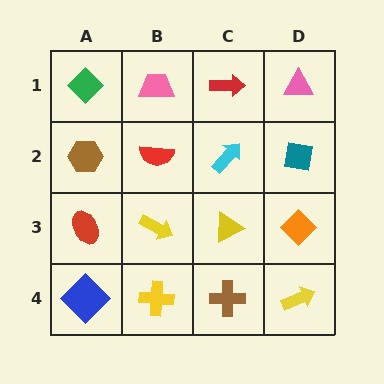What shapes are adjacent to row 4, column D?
An orange diamond (row 3, column D), a brown cross (row 4, column C).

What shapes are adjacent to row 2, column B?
A pink trapezoid (row 1, column B), a yellow arrow (row 3, column B), a brown hexagon (row 2, column A), a cyan arrow (row 2, column C).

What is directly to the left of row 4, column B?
A blue diamond.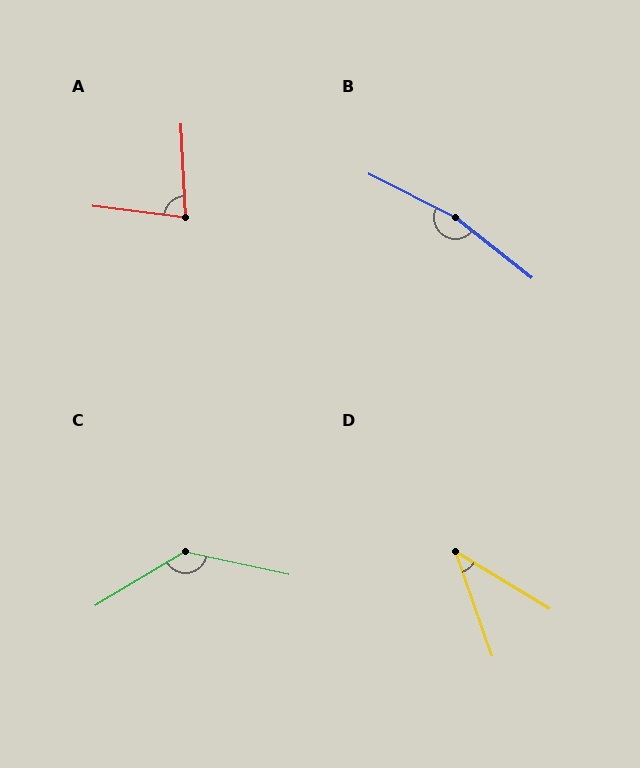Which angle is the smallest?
D, at approximately 39 degrees.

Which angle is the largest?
B, at approximately 168 degrees.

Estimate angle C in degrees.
Approximately 136 degrees.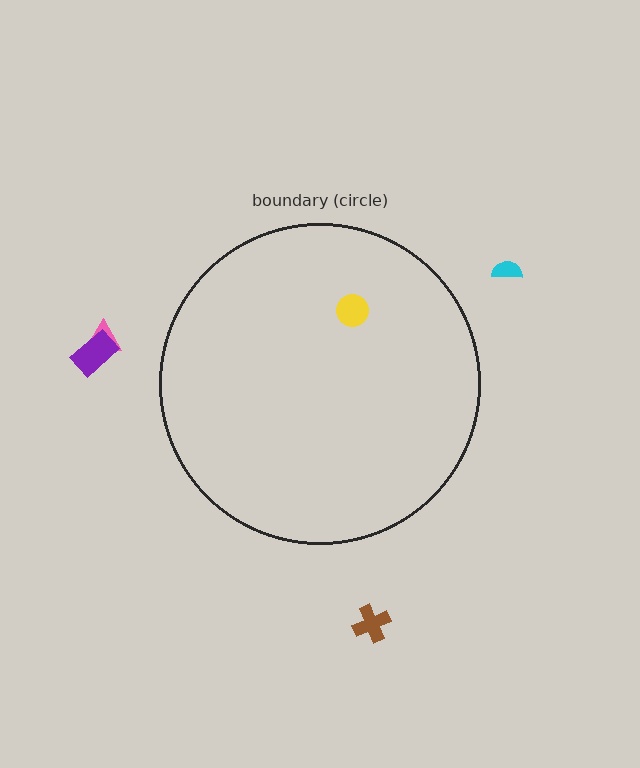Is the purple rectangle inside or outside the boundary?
Outside.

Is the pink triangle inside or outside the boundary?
Outside.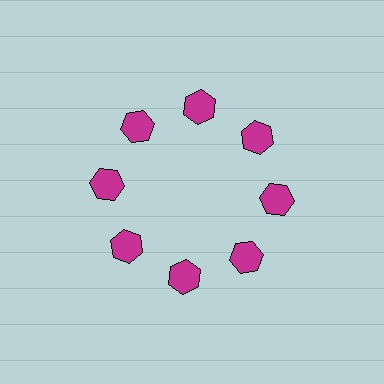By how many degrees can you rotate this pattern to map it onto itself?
The pattern maps onto itself every 45 degrees of rotation.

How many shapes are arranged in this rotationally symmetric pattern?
There are 8 shapes, arranged in 8 groups of 1.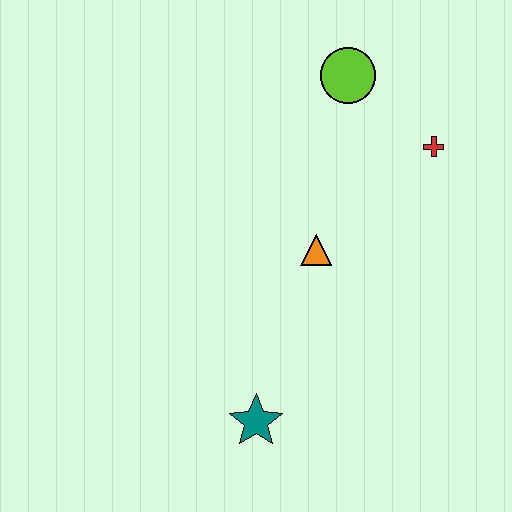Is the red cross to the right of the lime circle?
Yes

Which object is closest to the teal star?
The orange triangle is closest to the teal star.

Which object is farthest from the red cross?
The teal star is farthest from the red cross.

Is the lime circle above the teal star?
Yes